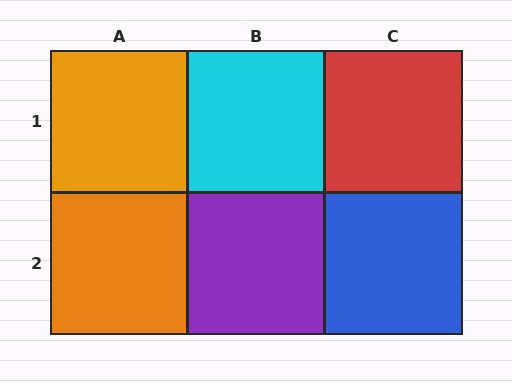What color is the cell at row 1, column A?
Orange.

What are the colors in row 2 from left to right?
Orange, purple, blue.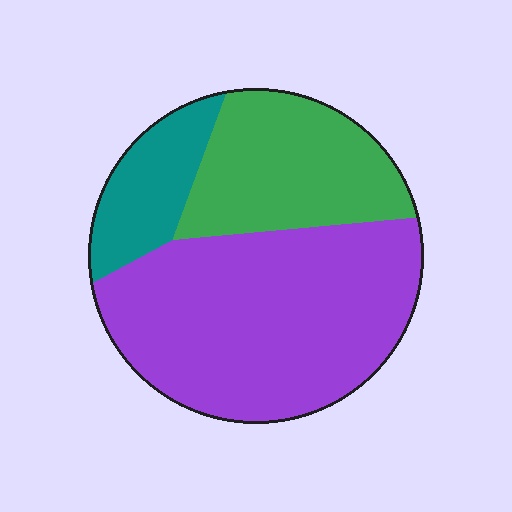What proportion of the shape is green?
Green takes up between a quarter and a half of the shape.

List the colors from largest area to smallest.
From largest to smallest: purple, green, teal.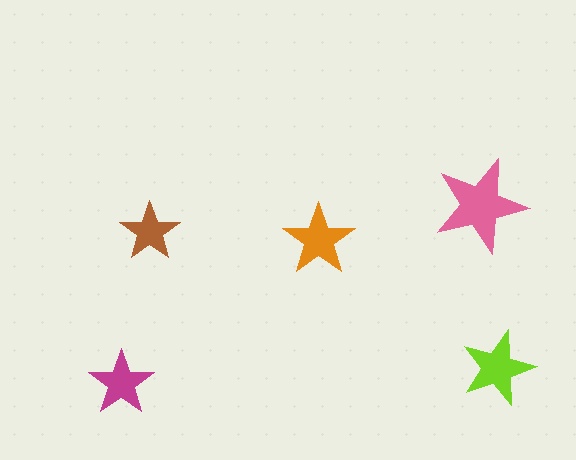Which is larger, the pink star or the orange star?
The pink one.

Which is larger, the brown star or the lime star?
The lime one.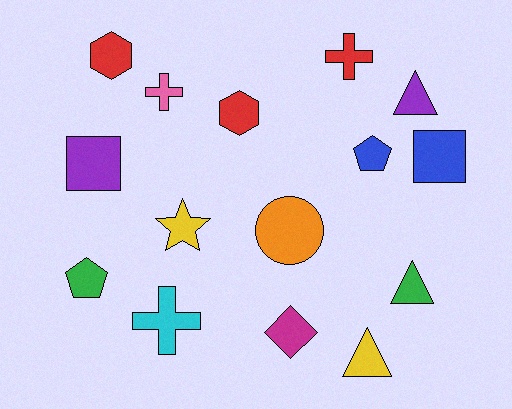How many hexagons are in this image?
There are 2 hexagons.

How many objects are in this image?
There are 15 objects.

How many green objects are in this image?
There are 2 green objects.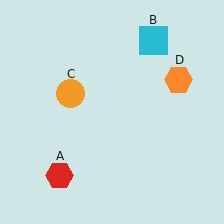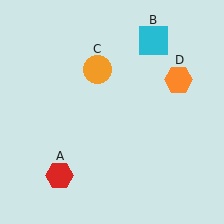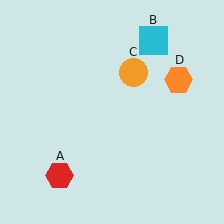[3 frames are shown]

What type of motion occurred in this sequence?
The orange circle (object C) rotated clockwise around the center of the scene.